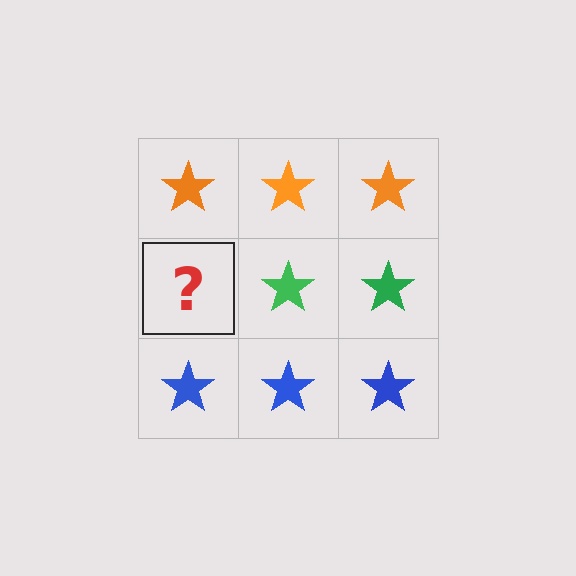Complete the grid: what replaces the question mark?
The question mark should be replaced with a green star.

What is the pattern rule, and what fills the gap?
The rule is that each row has a consistent color. The gap should be filled with a green star.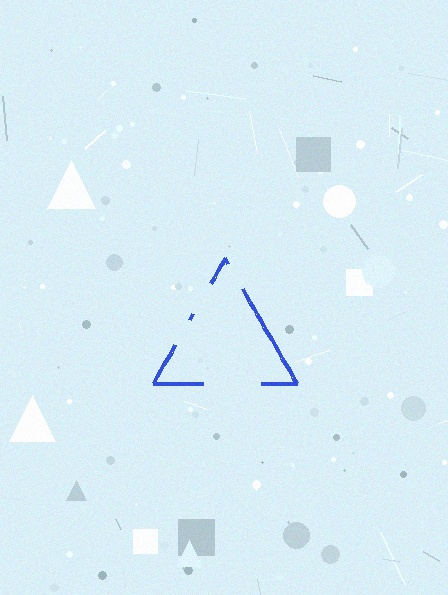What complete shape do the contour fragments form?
The contour fragments form a triangle.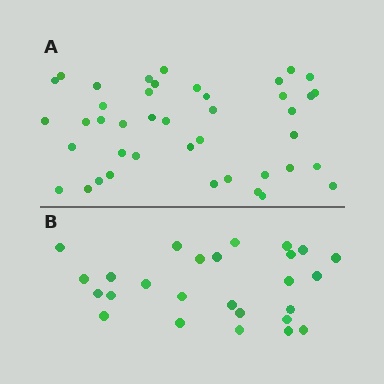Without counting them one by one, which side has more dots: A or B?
Region A (the top region) has more dots.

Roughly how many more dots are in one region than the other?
Region A has approximately 15 more dots than region B.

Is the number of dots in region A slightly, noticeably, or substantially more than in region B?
Region A has substantially more. The ratio is roughly 1.6 to 1.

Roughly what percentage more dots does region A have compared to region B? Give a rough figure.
About 60% more.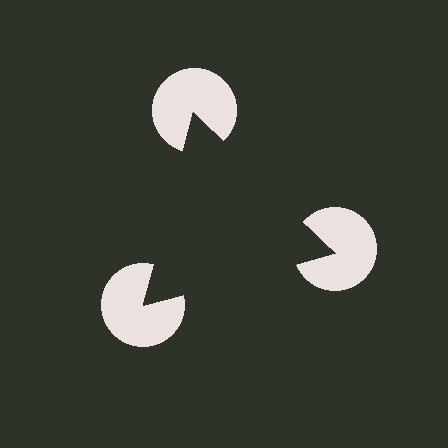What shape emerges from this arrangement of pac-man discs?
An illusory triangle — its edges are inferred from the aligned wedge cuts in the pac-man discs, not physically drawn.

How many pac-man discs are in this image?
There are 3 — one at each vertex of the illusory triangle.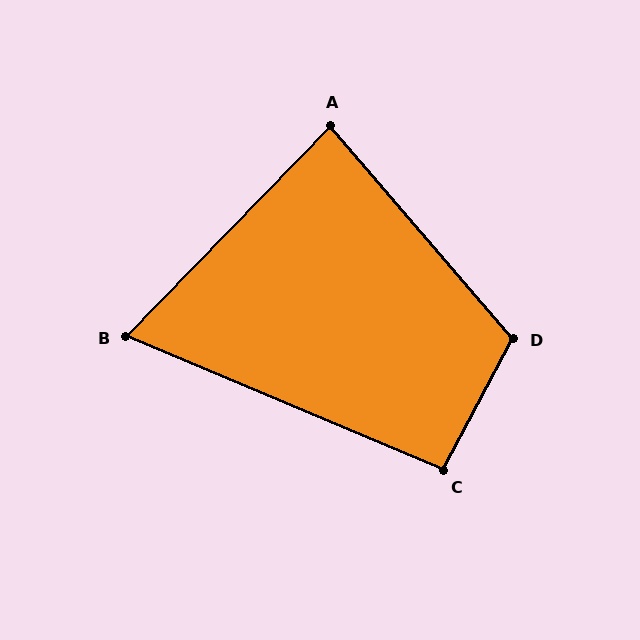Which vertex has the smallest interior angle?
B, at approximately 69 degrees.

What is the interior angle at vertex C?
Approximately 95 degrees (obtuse).